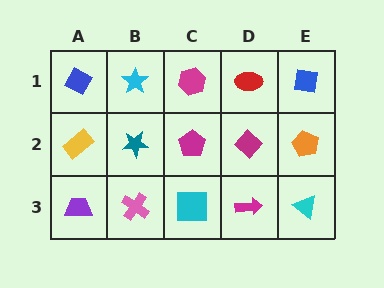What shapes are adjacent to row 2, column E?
A blue square (row 1, column E), a cyan triangle (row 3, column E), a magenta diamond (row 2, column D).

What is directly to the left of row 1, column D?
A magenta hexagon.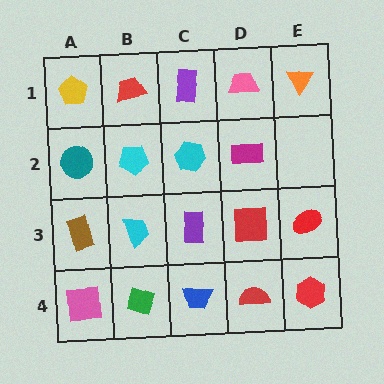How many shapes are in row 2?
4 shapes.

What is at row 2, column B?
A cyan pentagon.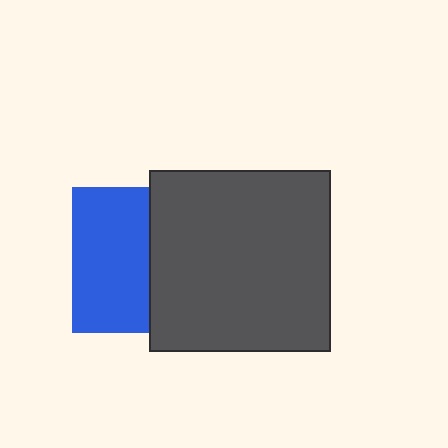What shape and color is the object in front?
The object in front is a dark gray square.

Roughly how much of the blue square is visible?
About half of it is visible (roughly 53%).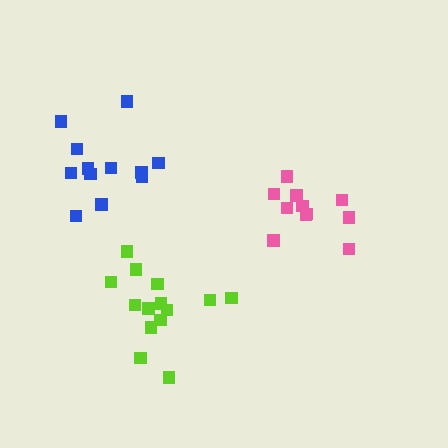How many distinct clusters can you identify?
There are 3 distinct clusters.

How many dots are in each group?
Group 1: 12 dots, Group 2: 14 dots, Group 3: 11 dots (37 total).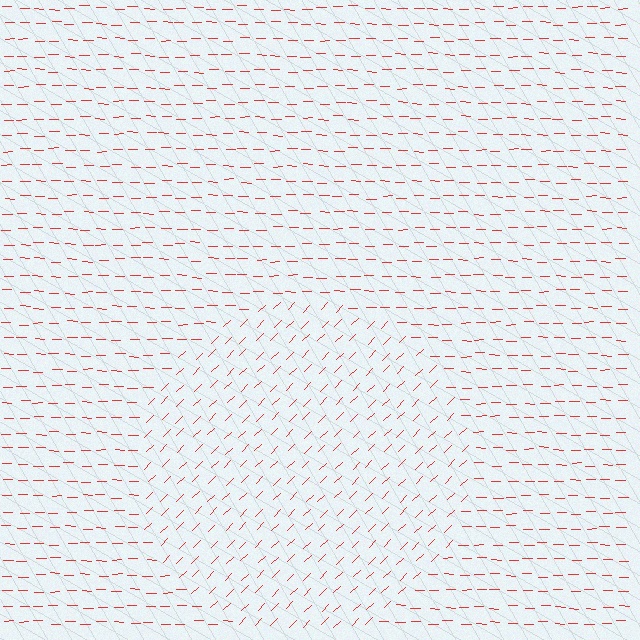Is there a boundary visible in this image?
Yes, there is a texture boundary formed by a change in line orientation.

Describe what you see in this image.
The image is filled with small red line segments. A circle region in the image has lines oriented differently from the surrounding lines, creating a visible texture boundary.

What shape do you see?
I see a circle.